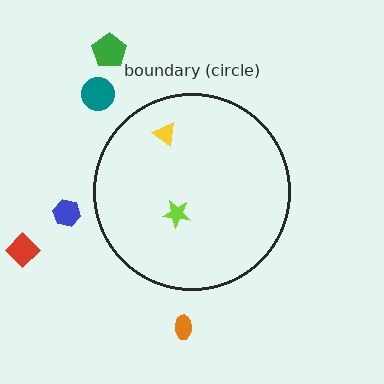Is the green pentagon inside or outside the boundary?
Outside.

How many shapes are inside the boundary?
2 inside, 5 outside.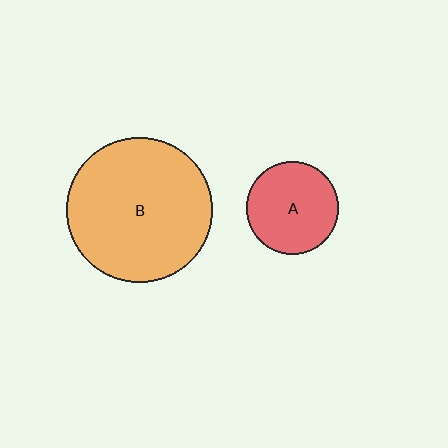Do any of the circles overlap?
No, none of the circles overlap.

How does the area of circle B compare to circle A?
Approximately 2.5 times.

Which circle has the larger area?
Circle B (orange).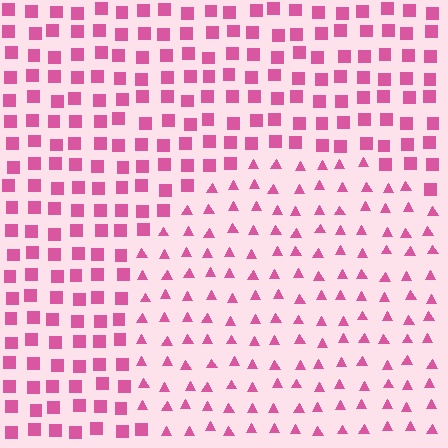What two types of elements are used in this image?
The image uses triangles inside the circle region and squares outside it.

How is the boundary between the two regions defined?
The boundary is defined by a change in element shape: triangles inside vs. squares outside. All elements share the same color and spacing.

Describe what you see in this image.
The image is filled with small pink elements arranged in a uniform grid. A circle-shaped region contains triangles, while the surrounding area contains squares. The boundary is defined purely by the change in element shape.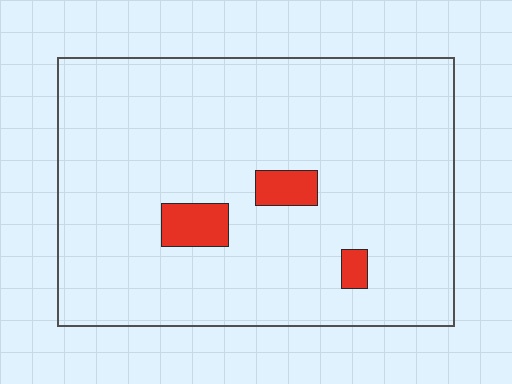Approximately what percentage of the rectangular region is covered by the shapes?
Approximately 5%.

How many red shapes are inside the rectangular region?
3.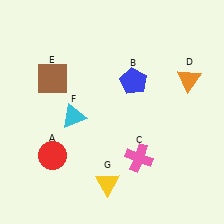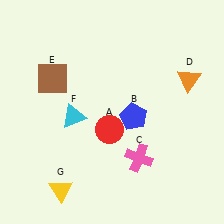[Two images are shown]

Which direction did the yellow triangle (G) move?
The yellow triangle (G) moved left.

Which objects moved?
The objects that moved are: the red circle (A), the blue pentagon (B), the yellow triangle (G).